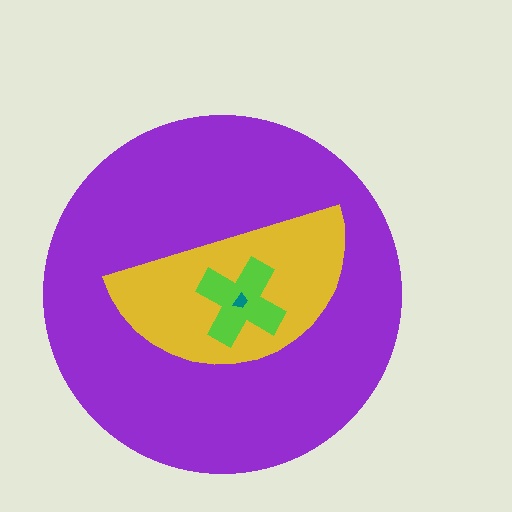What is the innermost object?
The teal trapezoid.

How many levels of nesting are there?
4.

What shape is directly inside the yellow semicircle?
The lime cross.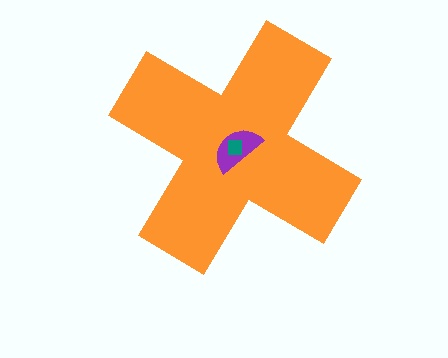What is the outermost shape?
The orange cross.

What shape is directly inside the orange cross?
The purple semicircle.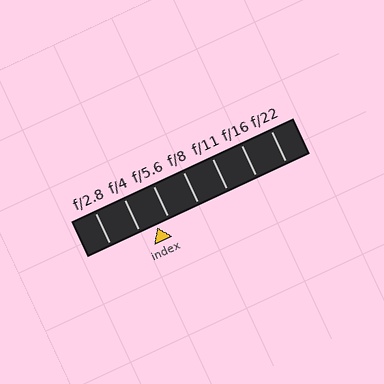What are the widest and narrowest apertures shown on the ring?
The widest aperture shown is f/2.8 and the narrowest is f/22.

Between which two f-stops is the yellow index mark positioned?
The index mark is between f/4 and f/5.6.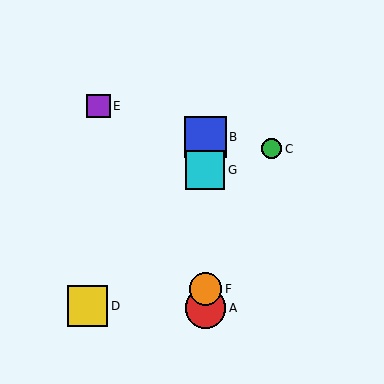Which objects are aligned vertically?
Objects A, B, F, G are aligned vertically.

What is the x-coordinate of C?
Object C is at x≈272.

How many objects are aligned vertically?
4 objects (A, B, F, G) are aligned vertically.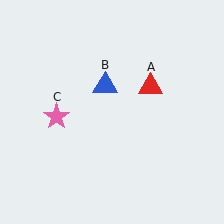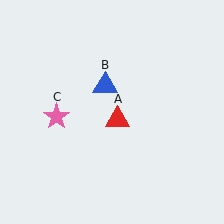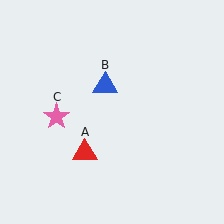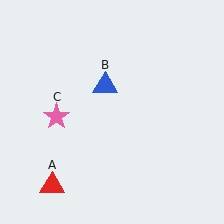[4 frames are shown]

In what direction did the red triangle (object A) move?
The red triangle (object A) moved down and to the left.